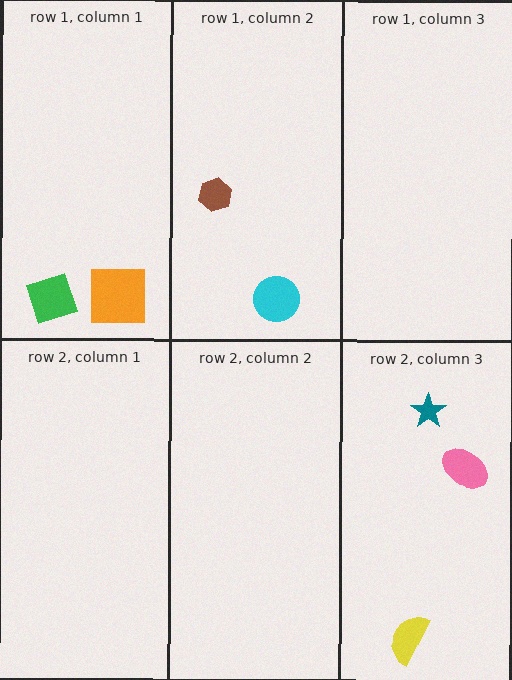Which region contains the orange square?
The row 1, column 1 region.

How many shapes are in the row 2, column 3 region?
3.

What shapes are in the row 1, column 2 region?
The brown hexagon, the cyan circle.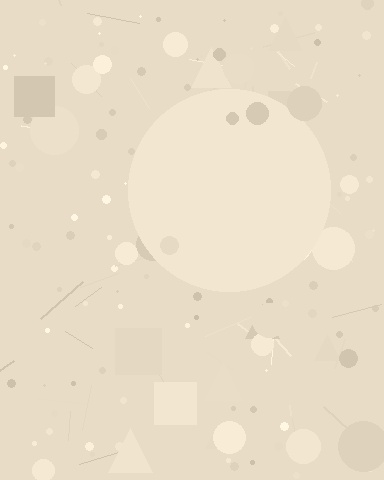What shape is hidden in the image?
A circle is hidden in the image.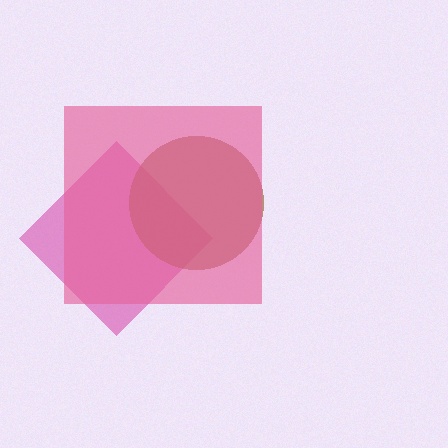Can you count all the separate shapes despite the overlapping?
Yes, there are 3 separate shapes.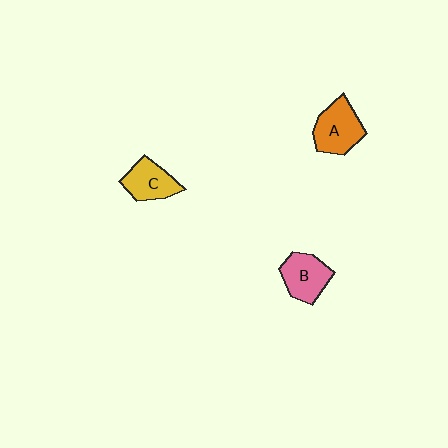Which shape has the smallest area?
Shape C (yellow).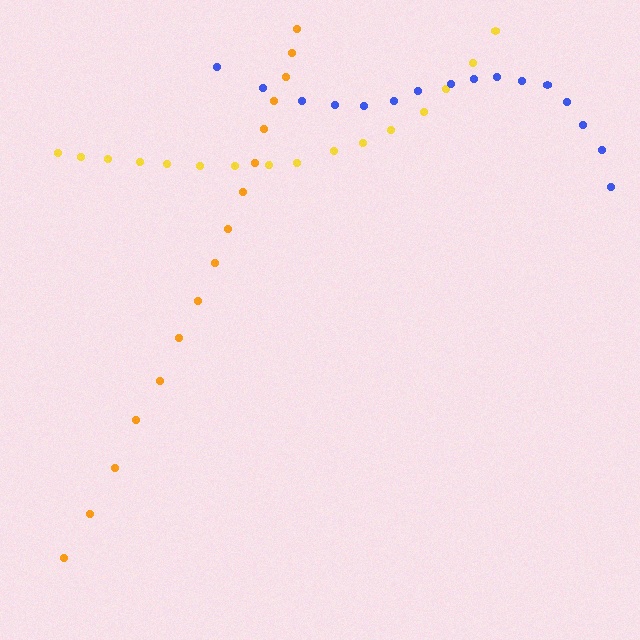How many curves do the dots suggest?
There are 3 distinct paths.